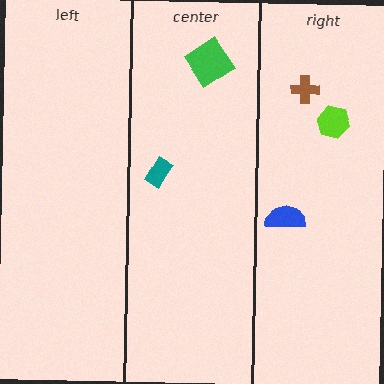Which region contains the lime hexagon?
The right region.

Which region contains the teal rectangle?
The center region.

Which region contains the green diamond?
The center region.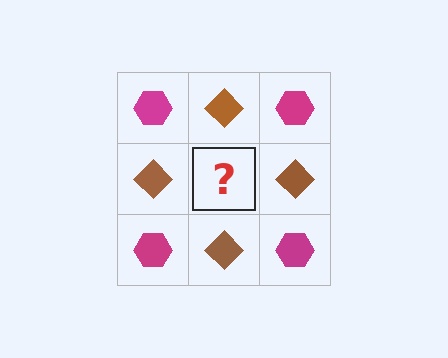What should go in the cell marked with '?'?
The missing cell should contain a magenta hexagon.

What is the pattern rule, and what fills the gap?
The rule is that it alternates magenta hexagon and brown diamond in a checkerboard pattern. The gap should be filled with a magenta hexagon.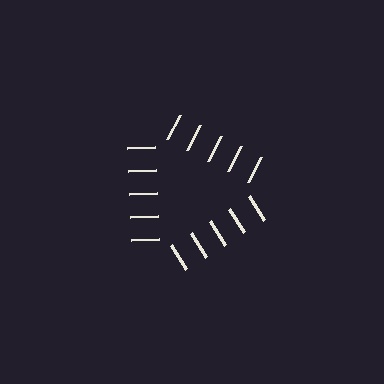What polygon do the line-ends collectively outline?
An illusory triangle — the line segments terminate on its edges but no continuous stroke is drawn.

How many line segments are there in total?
15 — 5 along each of the 3 edges.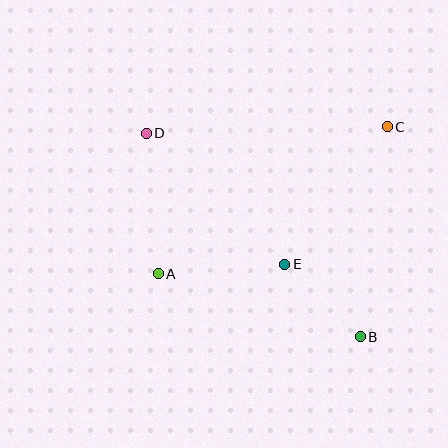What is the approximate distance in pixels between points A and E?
The distance between A and E is approximately 127 pixels.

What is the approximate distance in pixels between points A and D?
The distance between A and D is approximately 141 pixels.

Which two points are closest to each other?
Points B and E are closest to each other.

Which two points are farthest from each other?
Points B and D are farthest from each other.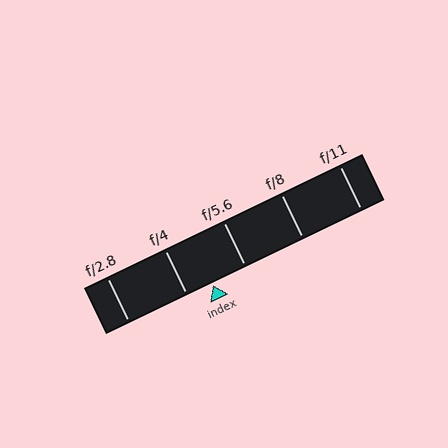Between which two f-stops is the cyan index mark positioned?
The index mark is between f/4 and f/5.6.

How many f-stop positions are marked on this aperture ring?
There are 5 f-stop positions marked.